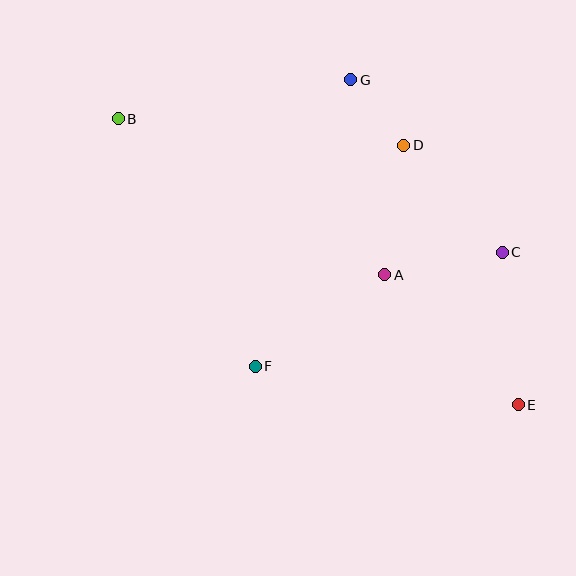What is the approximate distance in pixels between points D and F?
The distance between D and F is approximately 266 pixels.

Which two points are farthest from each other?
Points B and E are farthest from each other.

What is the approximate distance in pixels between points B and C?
The distance between B and C is approximately 406 pixels.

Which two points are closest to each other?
Points D and G are closest to each other.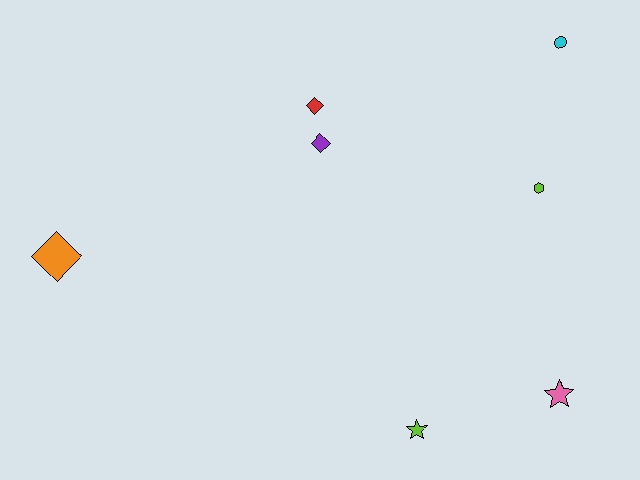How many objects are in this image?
There are 7 objects.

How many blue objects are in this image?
There are no blue objects.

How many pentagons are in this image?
There are no pentagons.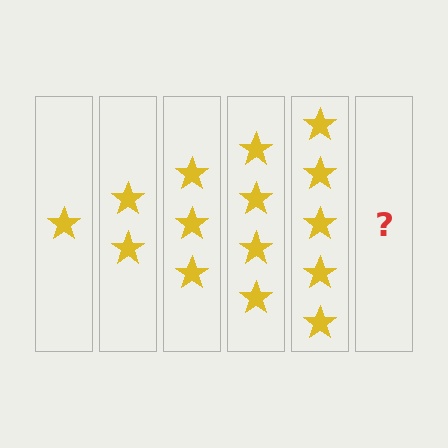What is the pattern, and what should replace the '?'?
The pattern is that each step adds one more star. The '?' should be 6 stars.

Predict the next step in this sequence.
The next step is 6 stars.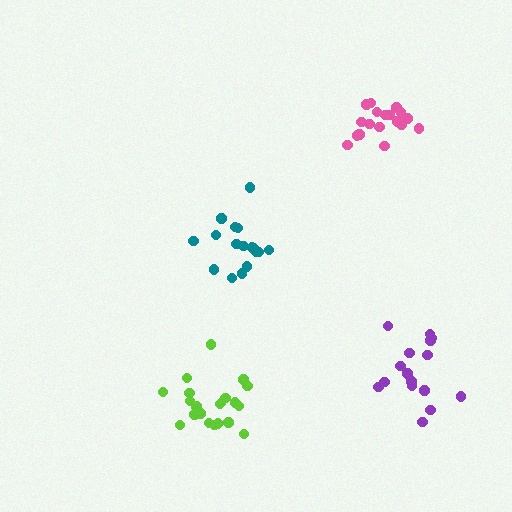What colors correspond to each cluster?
The clusters are colored: pink, lime, teal, purple.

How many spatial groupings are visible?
There are 4 spatial groupings.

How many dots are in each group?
Group 1: 20 dots, Group 2: 21 dots, Group 3: 17 dots, Group 4: 17 dots (75 total).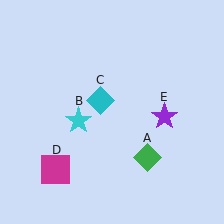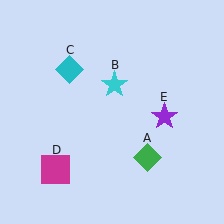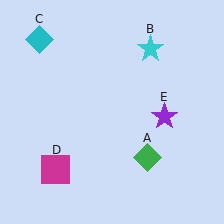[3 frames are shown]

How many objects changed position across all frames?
2 objects changed position: cyan star (object B), cyan diamond (object C).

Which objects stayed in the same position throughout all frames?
Green diamond (object A) and magenta square (object D) and purple star (object E) remained stationary.